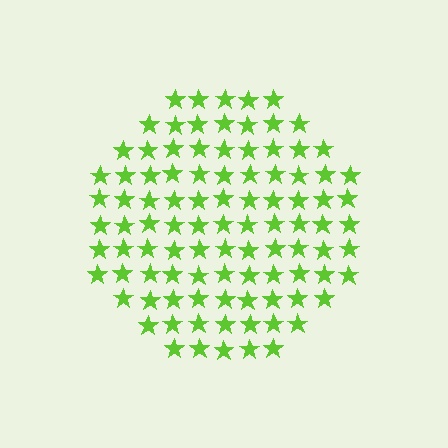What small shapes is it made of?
It is made of small stars.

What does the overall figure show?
The overall figure shows a circle.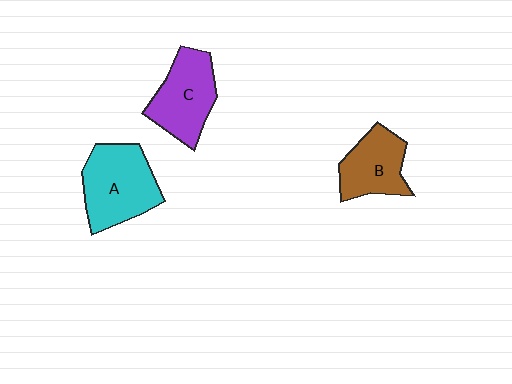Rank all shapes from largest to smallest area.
From largest to smallest: A (cyan), C (purple), B (brown).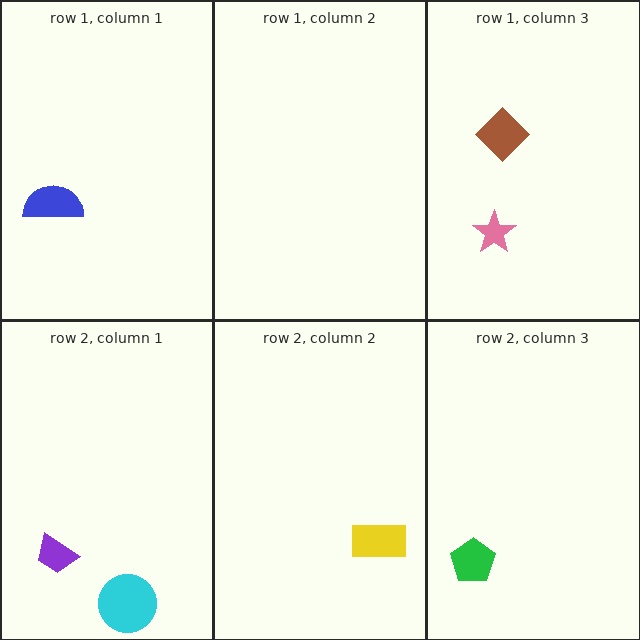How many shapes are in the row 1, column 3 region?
2.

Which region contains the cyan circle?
The row 2, column 1 region.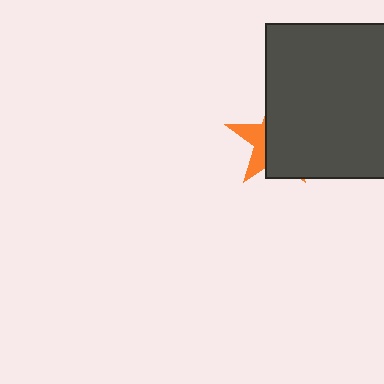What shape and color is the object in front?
The object in front is a dark gray square.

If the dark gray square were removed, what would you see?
You would see the complete orange star.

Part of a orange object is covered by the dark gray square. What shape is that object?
It is a star.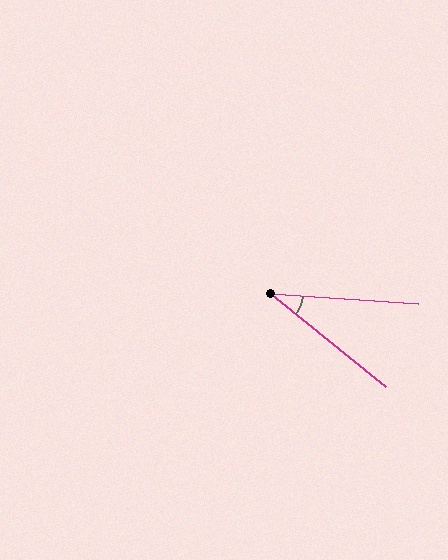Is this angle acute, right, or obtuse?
It is acute.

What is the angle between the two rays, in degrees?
Approximately 35 degrees.